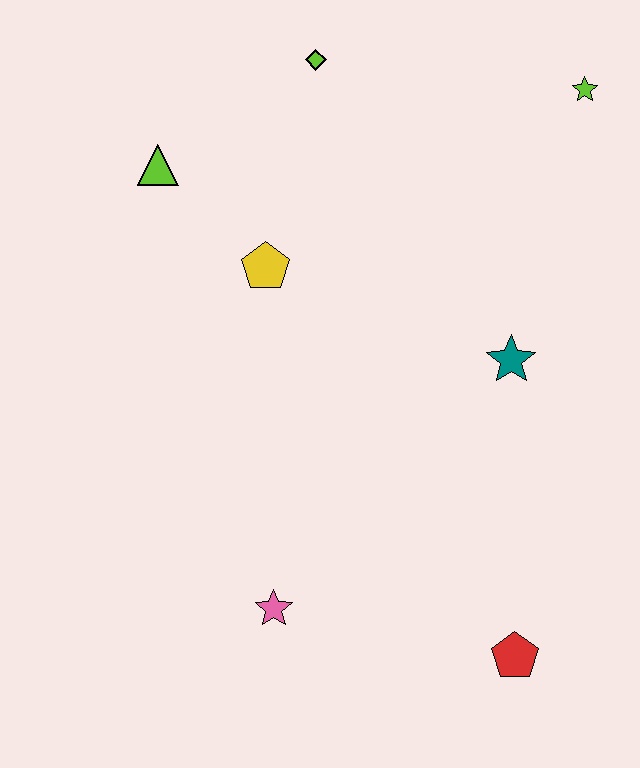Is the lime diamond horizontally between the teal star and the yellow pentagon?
Yes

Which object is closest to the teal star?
The yellow pentagon is closest to the teal star.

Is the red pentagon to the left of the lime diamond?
No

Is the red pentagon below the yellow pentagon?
Yes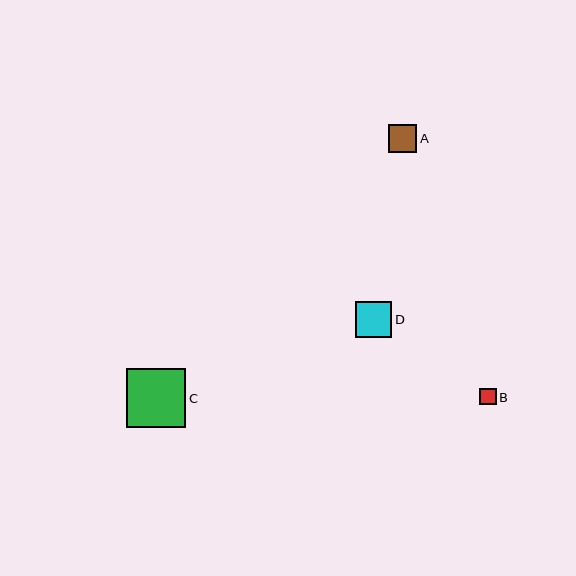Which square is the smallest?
Square B is the smallest with a size of approximately 16 pixels.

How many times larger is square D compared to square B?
Square D is approximately 2.2 times the size of square B.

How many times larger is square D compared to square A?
Square D is approximately 1.3 times the size of square A.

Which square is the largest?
Square C is the largest with a size of approximately 59 pixels.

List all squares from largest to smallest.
From largest to smallest: C, D, A, B.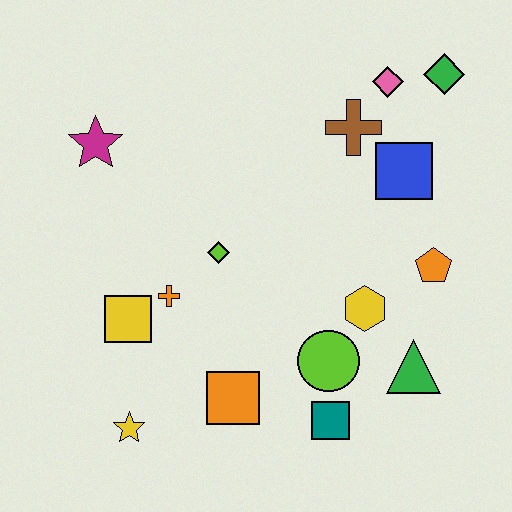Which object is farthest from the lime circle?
The magenta star is farthest from the lime circle.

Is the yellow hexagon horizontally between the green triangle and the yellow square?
Yes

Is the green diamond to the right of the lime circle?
Yes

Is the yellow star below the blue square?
Yes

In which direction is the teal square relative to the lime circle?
The teal square is below the lime circle.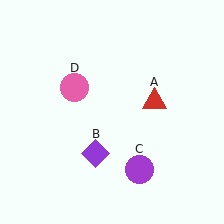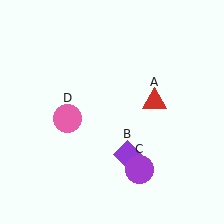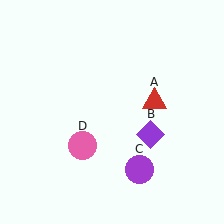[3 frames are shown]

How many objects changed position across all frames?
2 objects changed position: purple diamond (object B), pink circle (object D).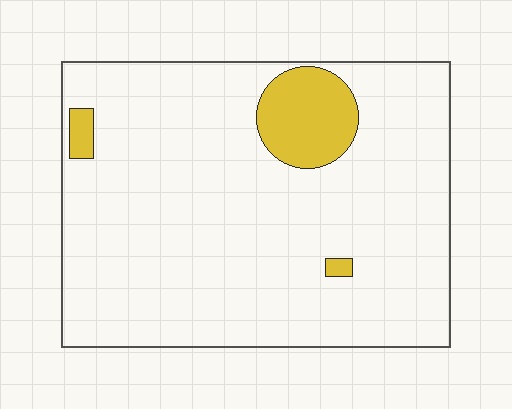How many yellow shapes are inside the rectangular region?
3.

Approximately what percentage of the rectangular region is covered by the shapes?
Approximately 10%.